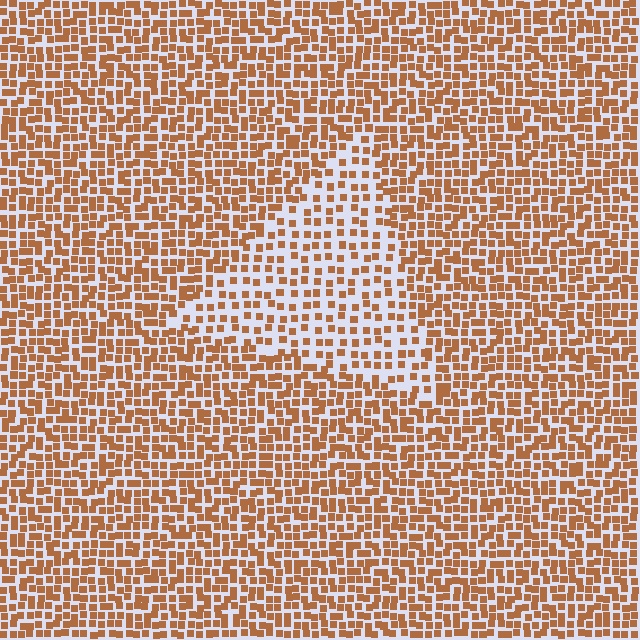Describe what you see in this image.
The image contains small brown elements arranged at two different densities. A triangle-shaped region is visible where the elements are less densely packed than the surrounding area.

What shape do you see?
I see a triangle.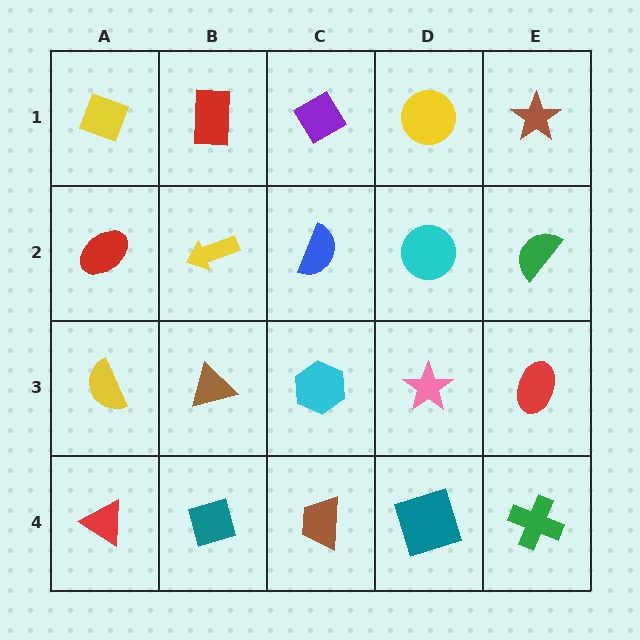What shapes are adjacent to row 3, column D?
A cyan circle (row 2, column D), a teal square (row 4, column D), a cyan hexagon (row 3, column C), a red ellipse (row 3, column E).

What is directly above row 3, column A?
A red ellipse.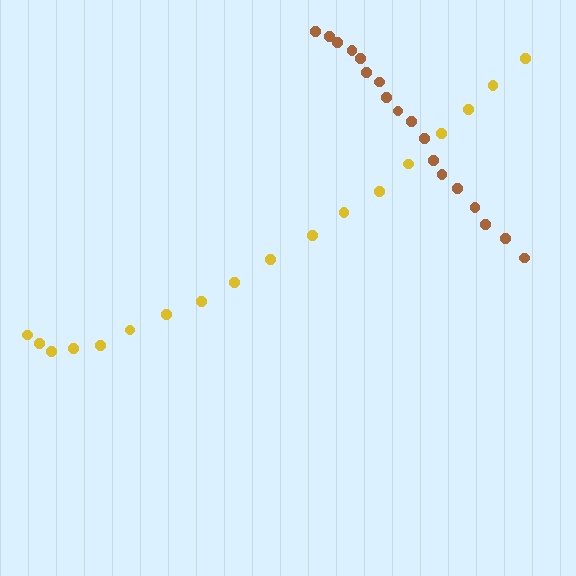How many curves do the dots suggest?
There are 2 distinct paths.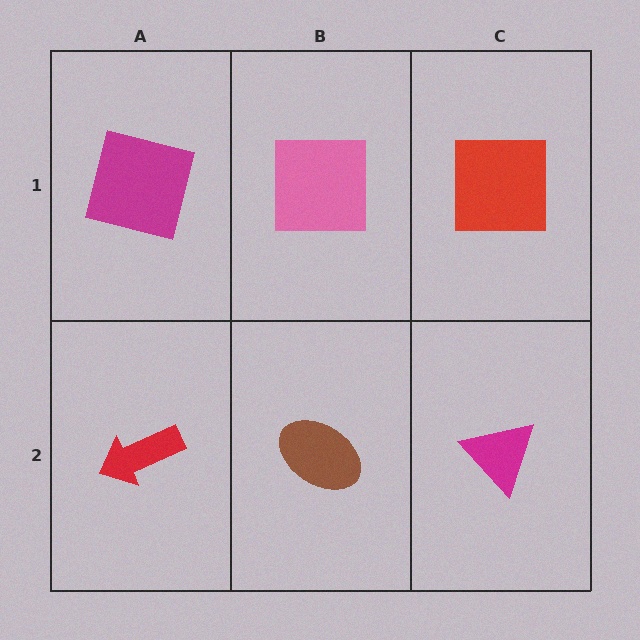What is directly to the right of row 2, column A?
A brown ellipse.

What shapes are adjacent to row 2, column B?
A pink square (row 1, column B), a red arrow (row 2, column A), a magenta triangle (row 2, column C).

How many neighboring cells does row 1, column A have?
2.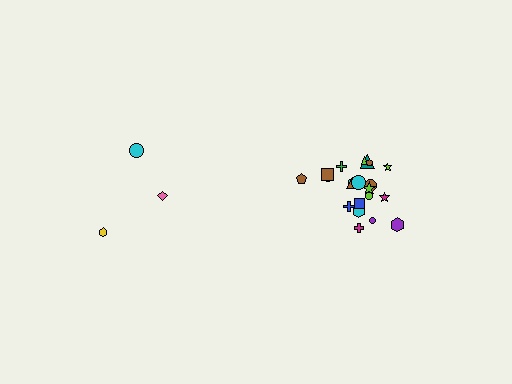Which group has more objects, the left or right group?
The right group.